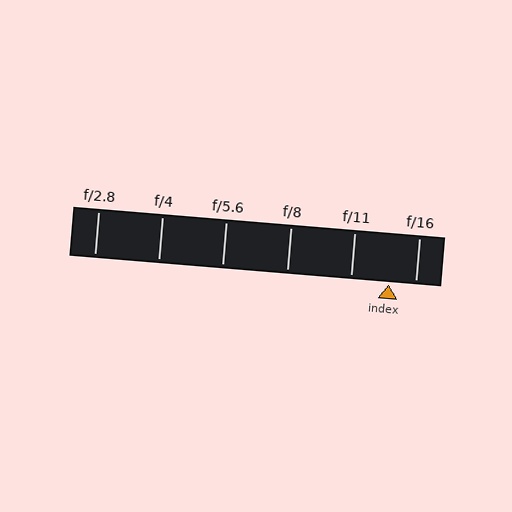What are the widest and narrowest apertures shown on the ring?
The widest aperture shown is f/2.8 and the narrowest is f/16.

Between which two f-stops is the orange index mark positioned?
The index mark is between f/11 and f/16.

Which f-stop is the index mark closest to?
The index mark is closest to f/16.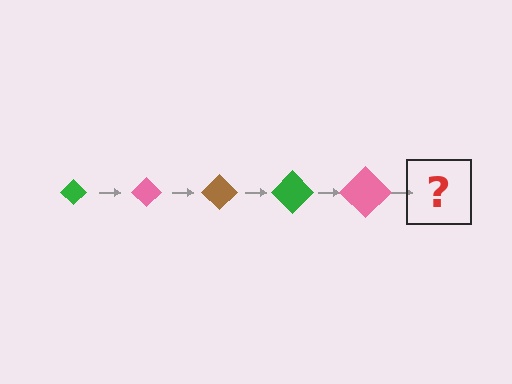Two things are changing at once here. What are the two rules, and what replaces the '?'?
The two rules are that the diamond grows larger each step and the color cycles through green, pink, and brown. The '?' should be a brown diamond, larger than the previous one.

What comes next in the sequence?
The next element should be a brown diamond, larger than the previous one.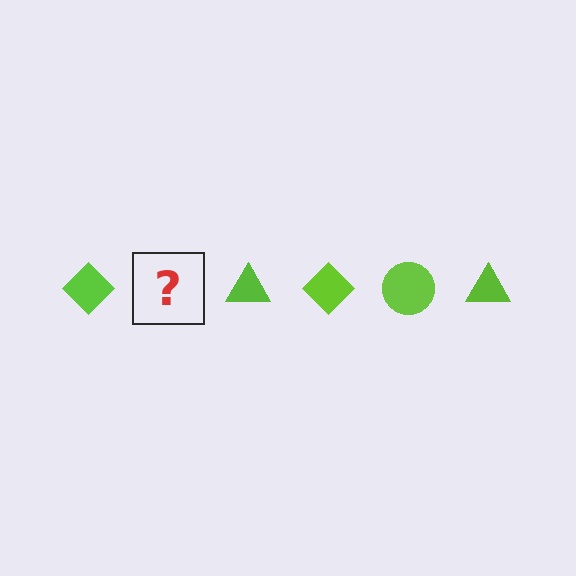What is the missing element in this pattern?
The missing element is a lime circle.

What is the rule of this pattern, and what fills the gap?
The rule is that the pattern cycles through diamond, circle, triangle shapes in lime. The gap should be filled with a lime circle.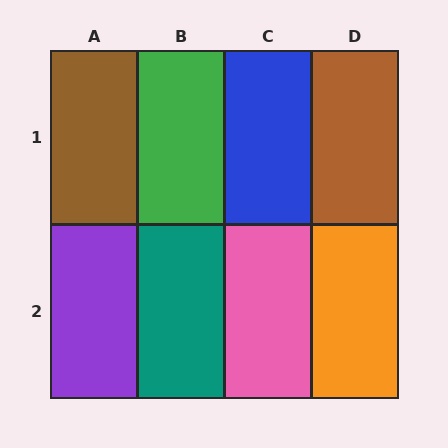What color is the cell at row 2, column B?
Teal.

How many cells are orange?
1 cell is orange.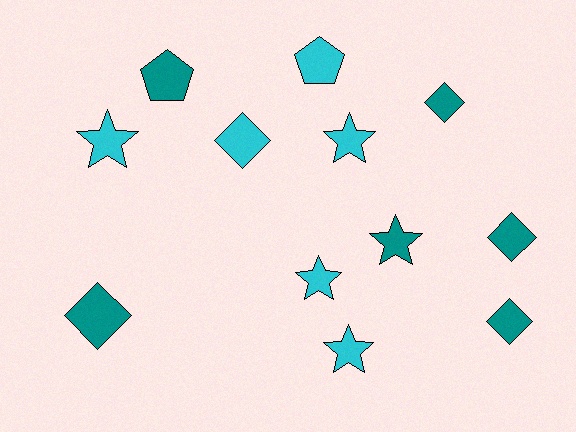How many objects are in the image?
There are 12 objects.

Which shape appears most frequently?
Star, with 5 objects.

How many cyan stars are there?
There are 4 cyan stars.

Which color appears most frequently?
Cyan, with 6 objects.